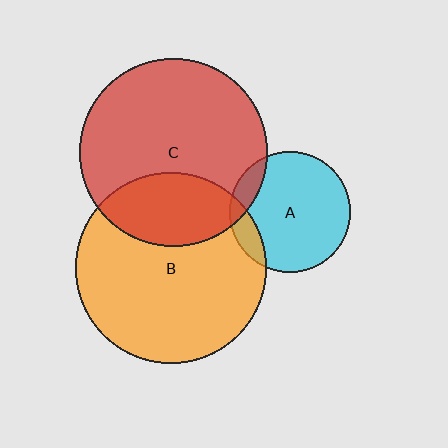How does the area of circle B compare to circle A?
Approximately 2.5 times.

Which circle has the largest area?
Circle B (orange).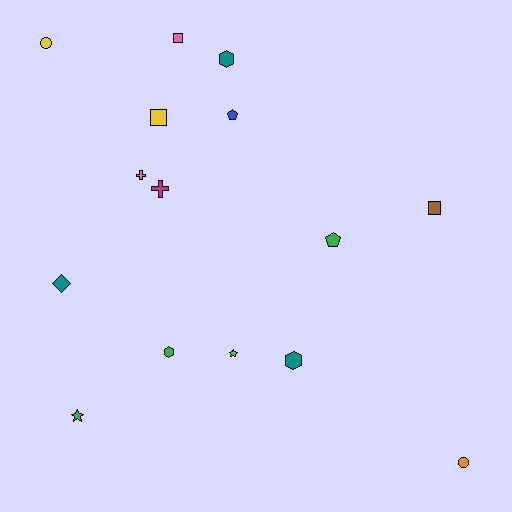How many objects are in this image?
There are 15 objects.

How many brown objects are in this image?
There is 1 brown object.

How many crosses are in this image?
There are 2 crosses.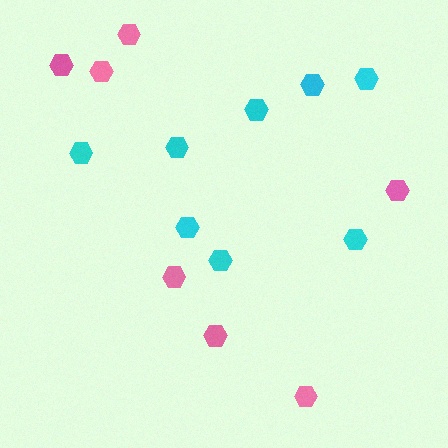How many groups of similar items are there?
There are 2 groups: one group of cyan hexagons (8) and one group of pink hexagons (7).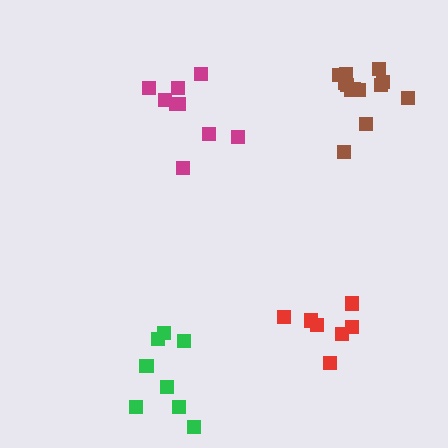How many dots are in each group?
Group 1: 9 dots, Group 2: 13 dots, Group 3: 8 dots, Group 4: 7 dots (37 total).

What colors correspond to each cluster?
The clusters are colored: magenta, brown, green, red.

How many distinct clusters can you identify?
There are 4 distinct clusters.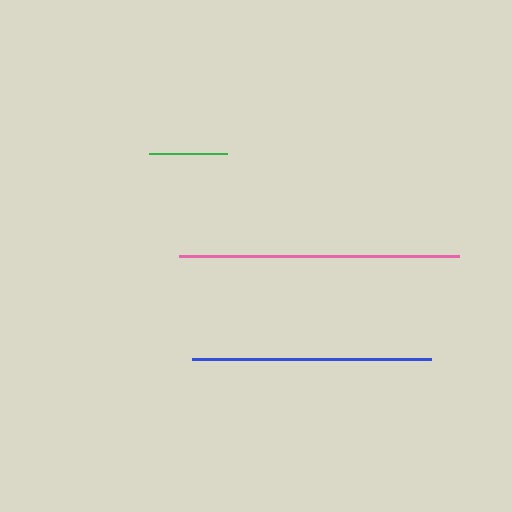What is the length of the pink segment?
The pink segment is approximately 280 pixels long.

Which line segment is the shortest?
The green line is the shortest at approximately 78 pixels.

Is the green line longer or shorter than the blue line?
The blue line is longer than the green line.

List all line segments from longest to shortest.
From longest to shortest: pink, blue, green.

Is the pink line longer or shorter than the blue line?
The pink line is longer than the blue line.